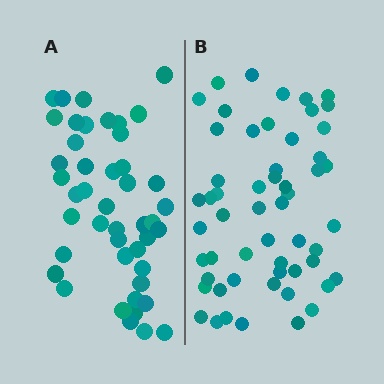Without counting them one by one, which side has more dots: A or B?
Region B (the right region) has more dots.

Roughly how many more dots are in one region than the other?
Region B has roughly 10 or so more dots than region A.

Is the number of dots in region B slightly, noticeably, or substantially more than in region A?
Region B has only slightly more — the two regions are fairly close. The ratio is roughly 1.2 to 1.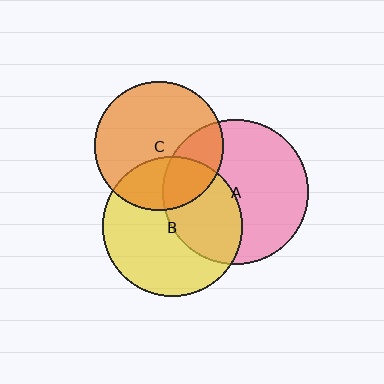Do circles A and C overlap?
Yes.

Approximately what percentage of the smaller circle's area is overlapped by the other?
Approximately 25%.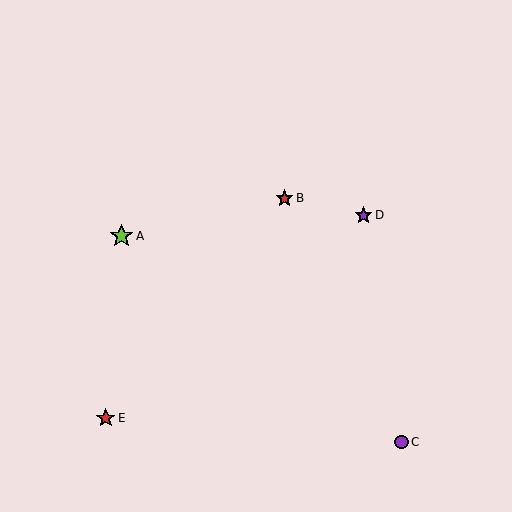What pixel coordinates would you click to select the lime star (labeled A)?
Click at (121, 236) to select the lime star A.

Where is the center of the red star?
The center of the red star is at (106, 418).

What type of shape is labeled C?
Shape C is a purple circle.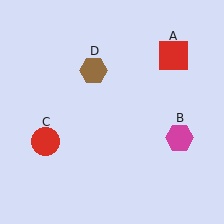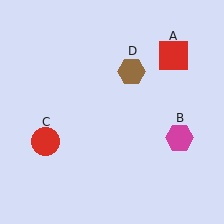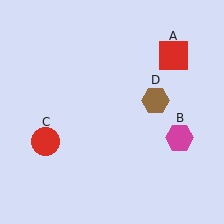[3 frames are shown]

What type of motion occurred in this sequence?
The brown hexagon (object D) rotated clockwise around the center of the scene.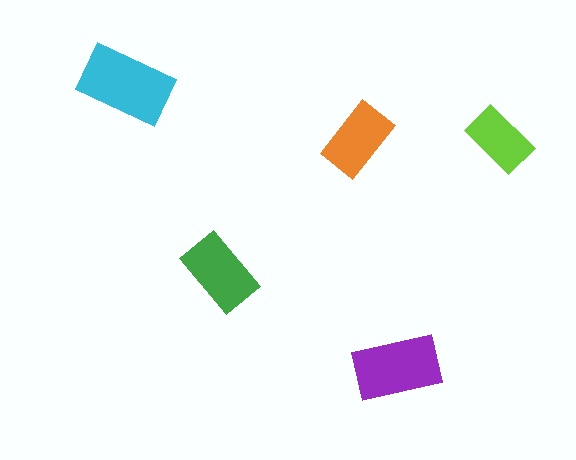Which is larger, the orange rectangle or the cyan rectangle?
The cyan one.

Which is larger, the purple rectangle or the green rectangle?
The purple one.